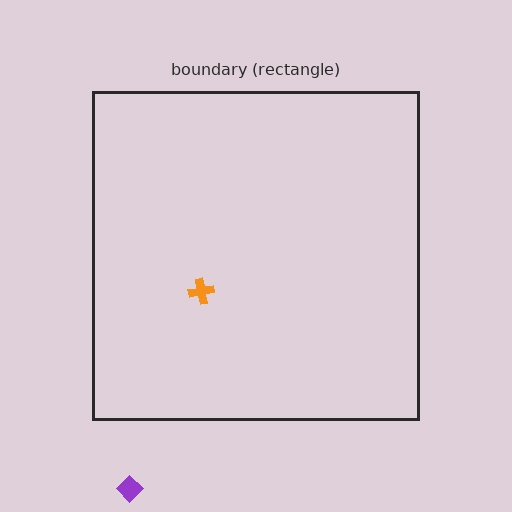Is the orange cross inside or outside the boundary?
Inside.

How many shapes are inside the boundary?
1 inside, 1 outside.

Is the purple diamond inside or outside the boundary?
Outside.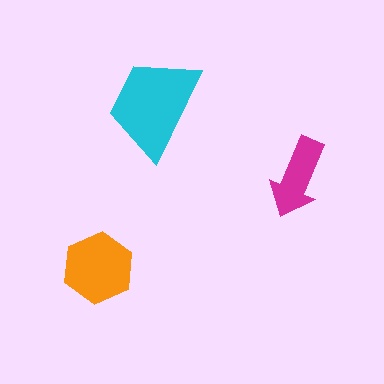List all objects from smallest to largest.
The magenta arrow, the orange hexagon, the cyan trapezoid.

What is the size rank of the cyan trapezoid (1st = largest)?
1st.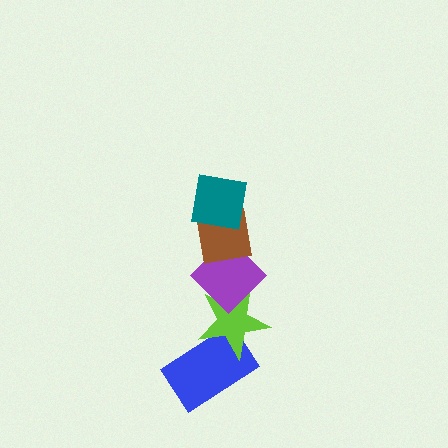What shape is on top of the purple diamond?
The brown square is on top of the purple diamond.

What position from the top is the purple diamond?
The purple diamond is 3rd from the top.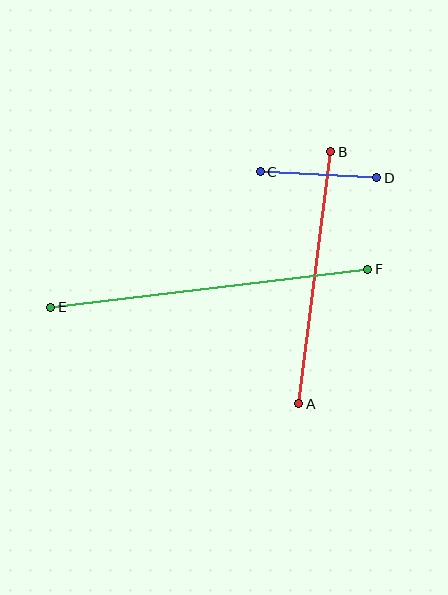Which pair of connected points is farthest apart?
Points E and F are farthest apart.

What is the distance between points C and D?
The distance is approximately 117 pixels.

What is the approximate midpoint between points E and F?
The midpoint is at approximately (209, 288) pixels.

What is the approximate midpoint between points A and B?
The midpoint is at approximately (315, 278) pixels.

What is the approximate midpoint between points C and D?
The midpoint is at approximately (319, 175) pixels.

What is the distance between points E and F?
The distance is approximately 319 pixels.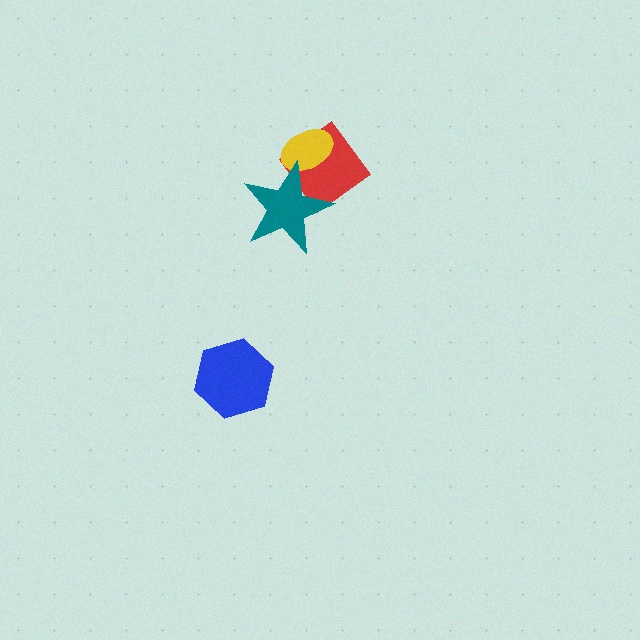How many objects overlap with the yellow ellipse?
2 objects overlap with the yellow ellipse.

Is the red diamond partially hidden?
Yes, it is partially covered by another shape.